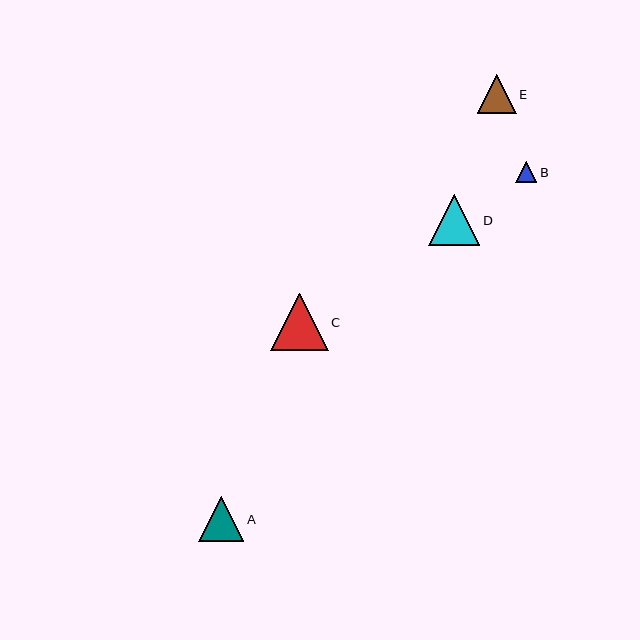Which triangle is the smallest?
Triangle B is the smallest with a size of approximately 21 pixels.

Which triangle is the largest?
Triangle C is the largest with a size of approximately 57 pixels.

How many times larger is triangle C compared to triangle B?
Triangle C is approximately 2.7 times the size of triangle B.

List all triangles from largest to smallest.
From largest to smallest: C, D, A, E, B.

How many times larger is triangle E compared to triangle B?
Triangle E is approximately 1.9 times the size of triangle B.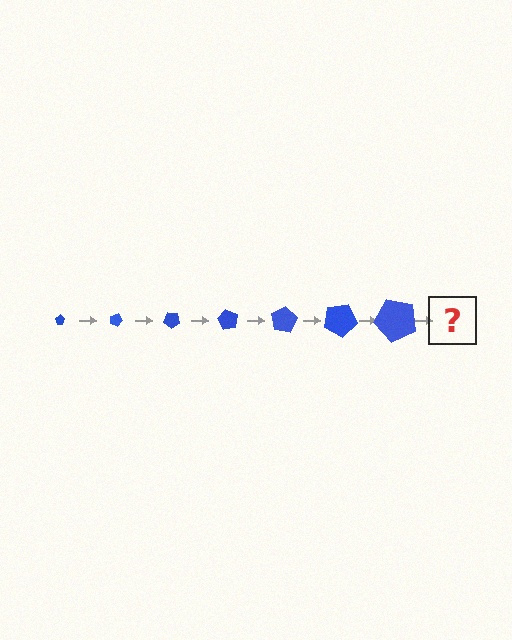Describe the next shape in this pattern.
It should be a pentagon, larger than the previous one and rotated 140 degrees from the start.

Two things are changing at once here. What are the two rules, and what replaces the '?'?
The two rules are that the pentagon grows larger each step and it rotates 20 degrees each step. The '?' should be a pentagon, larger than the previous one and rotated 140 degrees from the start.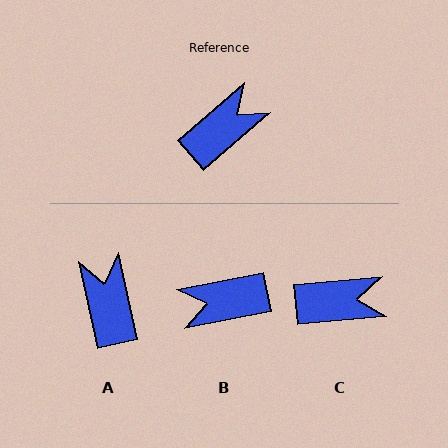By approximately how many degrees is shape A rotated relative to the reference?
Approximately 61 degrees counter-clockwise.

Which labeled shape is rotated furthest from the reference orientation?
B, about 150 degrees away.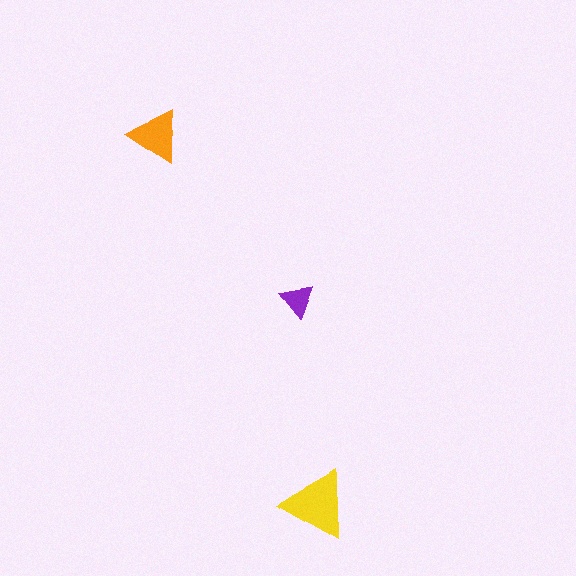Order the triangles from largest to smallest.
the yellow one, the orange one, the purple one.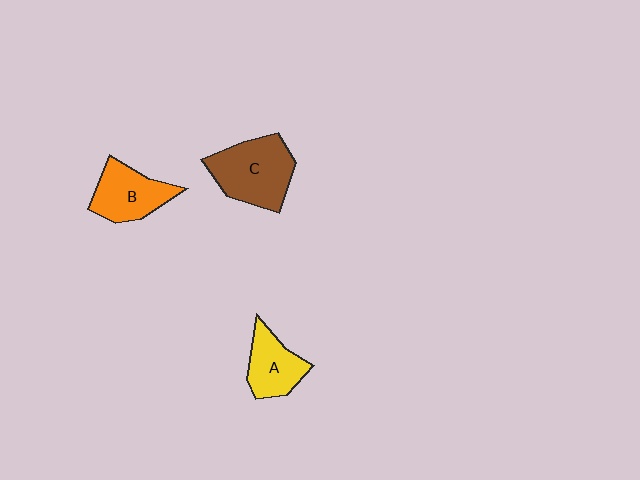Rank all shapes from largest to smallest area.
From largest to smallest: C (brown), B (orange), A (yellow).